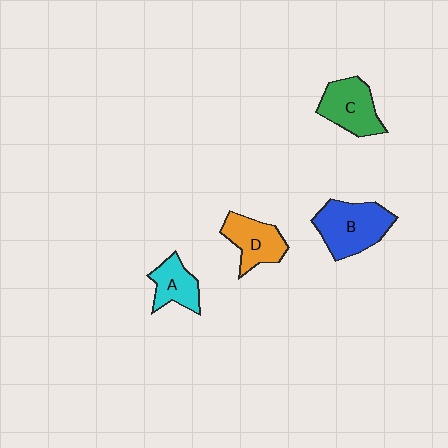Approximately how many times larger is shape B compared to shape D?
Approximately 1.4 times.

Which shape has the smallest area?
Shape A (cyan).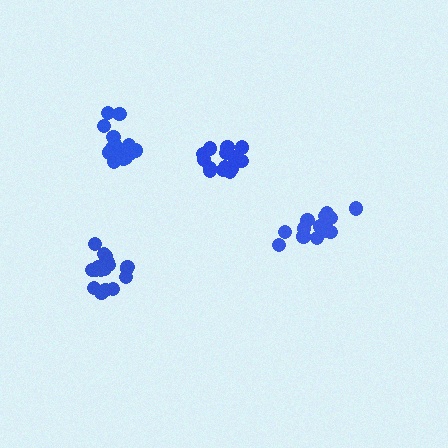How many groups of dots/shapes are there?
There are 4 groups.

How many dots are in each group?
Group 1: 16 dots, Group 2: 17 dots, Group 3: 15 dots, Group 4: 14 dots (62 total).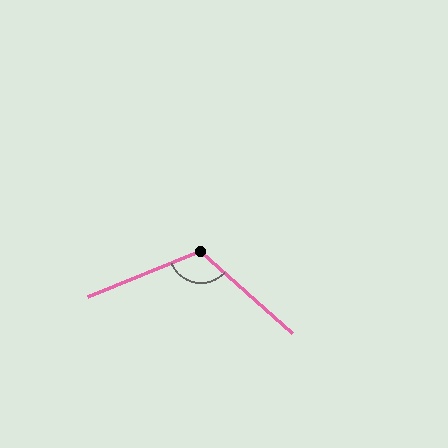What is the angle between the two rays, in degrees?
Approximately 116 degrees.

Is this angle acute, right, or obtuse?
It is obtuse.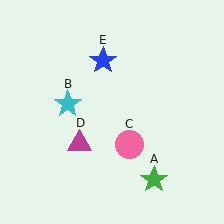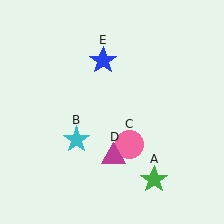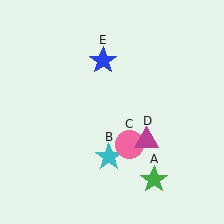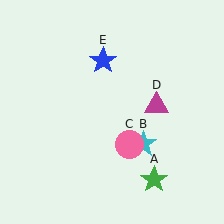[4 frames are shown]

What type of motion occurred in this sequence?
The cyan star (object B), magenta triangle (object D) rotated counterclockwise around the center of the scene.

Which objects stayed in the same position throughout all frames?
Green star (object A) and pink circle (object C) and blue star (object E) remained stationary.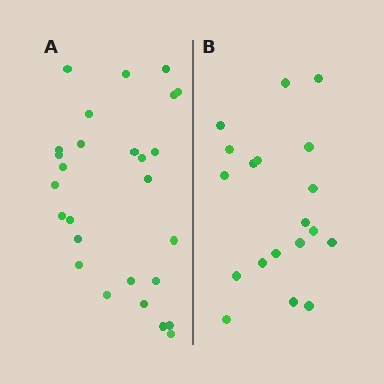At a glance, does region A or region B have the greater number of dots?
Region A (the left region) has more dots.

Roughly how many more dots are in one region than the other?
Region A has roughly 8 or so more dots than region B.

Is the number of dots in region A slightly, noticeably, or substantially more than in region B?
Region A has noticeably more, but not dramatically so. The ratio is roughly 1.4 to 1.